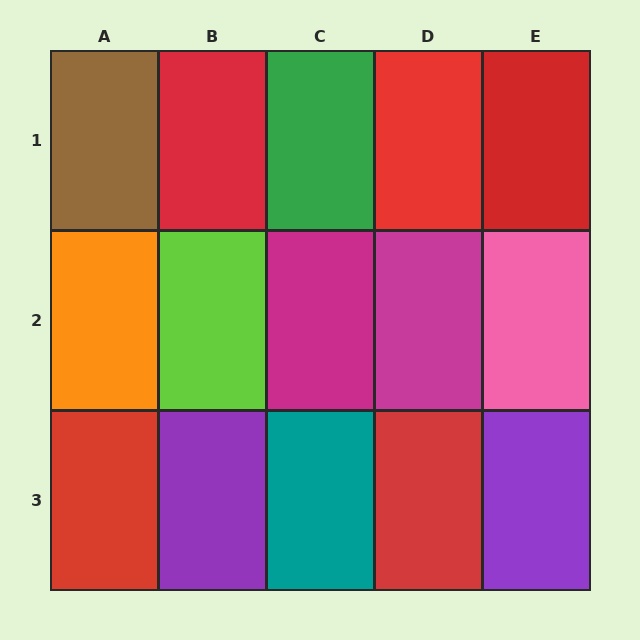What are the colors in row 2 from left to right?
Orange, lime, magenta, magenta, pink.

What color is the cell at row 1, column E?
Red.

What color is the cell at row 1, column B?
Red.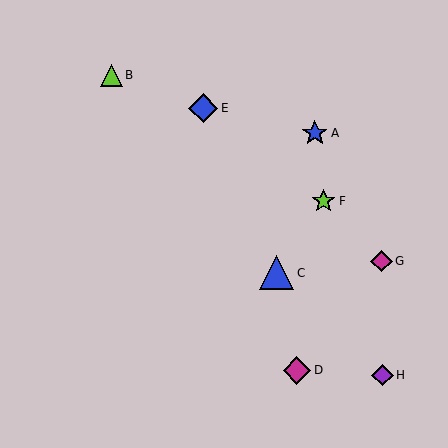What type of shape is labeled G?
Shape G is a magenta diamond.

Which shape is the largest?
The blue triangle (labeled C) is the largest.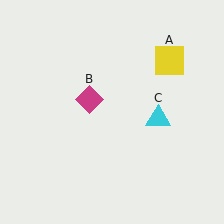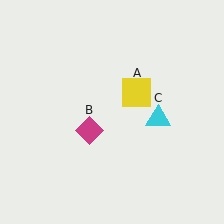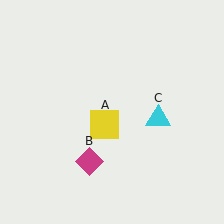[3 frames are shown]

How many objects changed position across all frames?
2 objects changed position: yellow square (object A), magenta diamond (object B).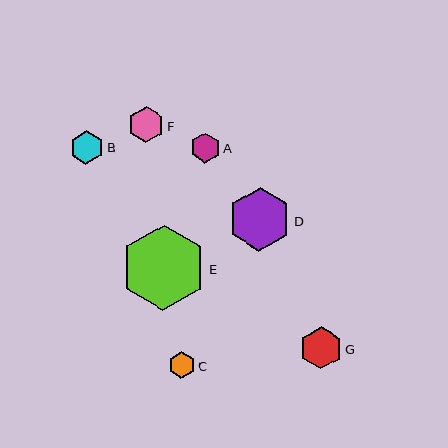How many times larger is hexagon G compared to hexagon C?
Hexagon G is approximately 1.6 times the size of hexagon C.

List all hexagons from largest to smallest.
From largest to smallest: E, D, G, F, B, A, C.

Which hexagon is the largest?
Hexagon E is the largest with a size of approximately 85 pixels.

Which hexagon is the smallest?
Hexagon C is the smallest with a size of approximately 27 pixels.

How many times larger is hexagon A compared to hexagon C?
Hexagon A is approximately 1.1 times the size of hexagon C.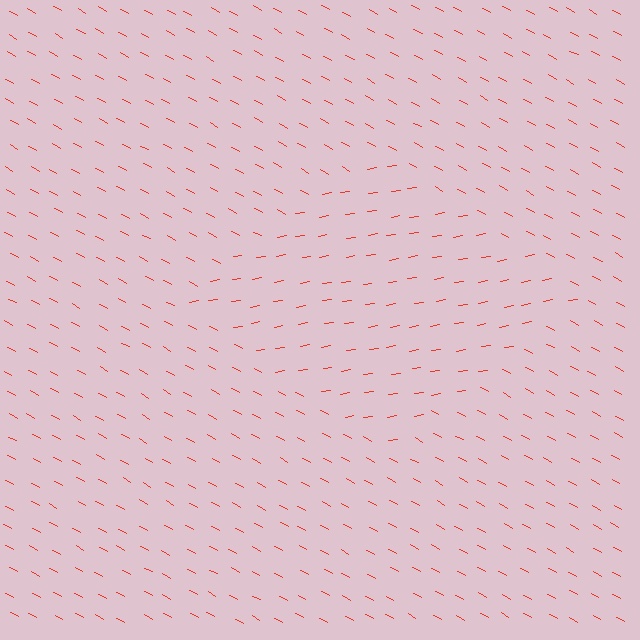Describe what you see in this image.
The image is filled with small red line segments. A diamond region in the image has lines oriented differently from the surrounding lines, creating a visible texture boundary.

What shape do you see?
I see a diamond.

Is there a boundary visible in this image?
Yes, there is a texture boundary formed by a change in line orientation.